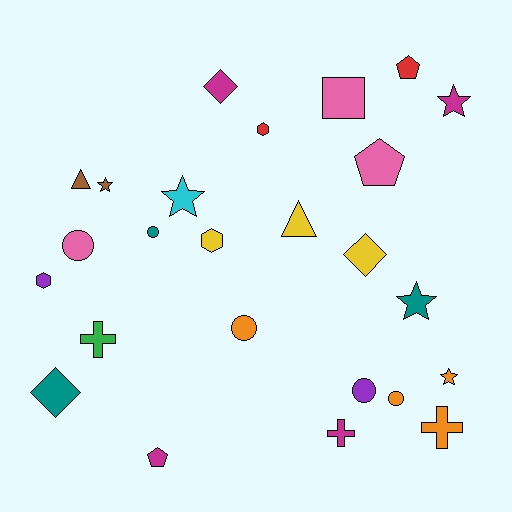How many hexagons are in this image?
There are 3 hexagons.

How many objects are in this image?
There are 25 objects.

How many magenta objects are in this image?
There are 4 magenta objects.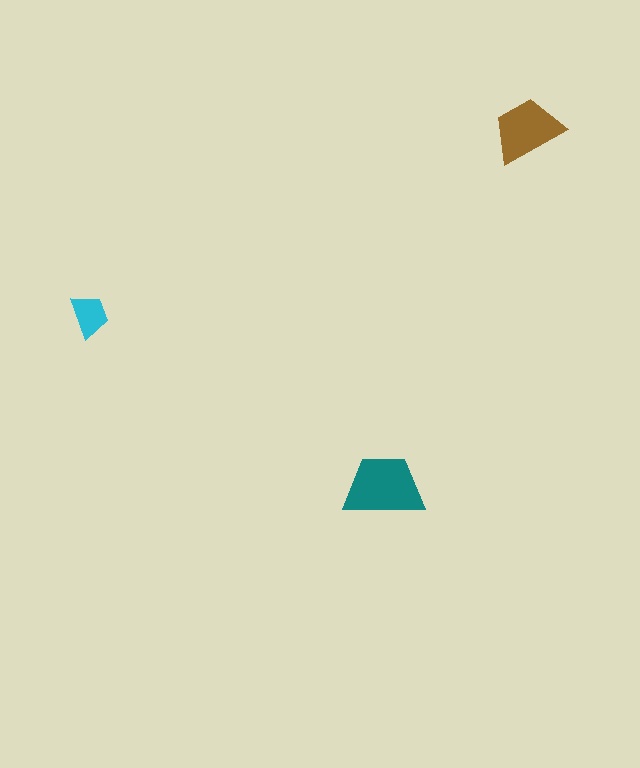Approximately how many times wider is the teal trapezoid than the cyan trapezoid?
About 2 times wider.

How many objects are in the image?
There are 3 objects in the image.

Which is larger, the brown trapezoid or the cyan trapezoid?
The brown one.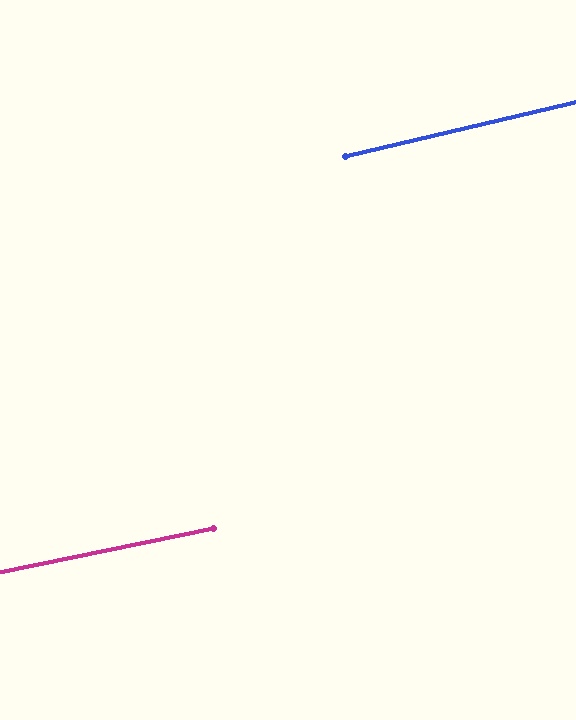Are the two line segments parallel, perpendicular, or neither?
Parallel — their directions differ by only 1.6°.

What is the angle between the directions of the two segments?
Approximately 2 degrees.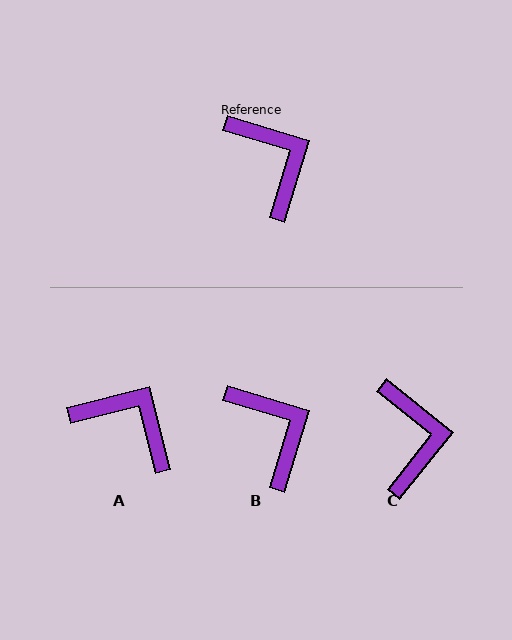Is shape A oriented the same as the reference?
No, it is off by about 31 degrees.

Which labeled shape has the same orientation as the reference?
B.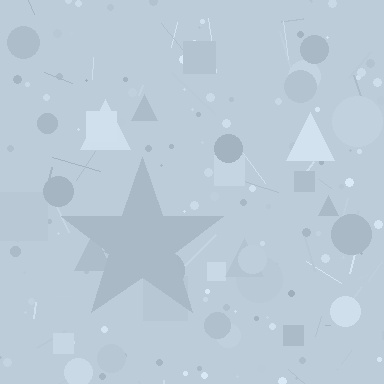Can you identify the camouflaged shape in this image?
The camouflaged shape is a star.